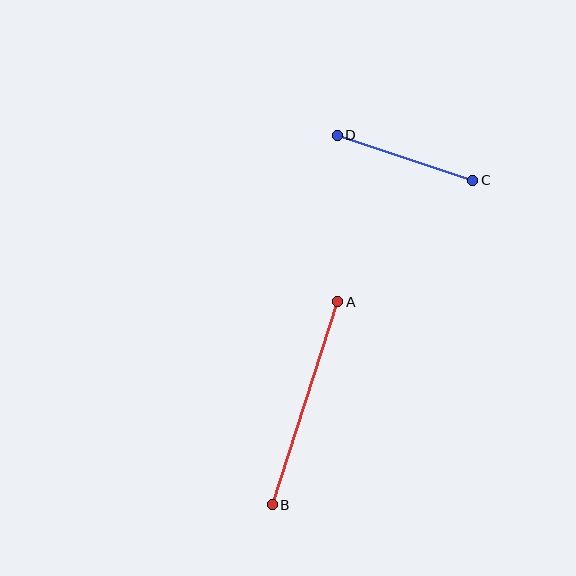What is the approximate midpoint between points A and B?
The midpoint is at approximately (305, 403) pixels.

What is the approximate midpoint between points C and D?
The midpoint is at approximately (405, 158) pixels.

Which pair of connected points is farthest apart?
Points A and B are farthest apart.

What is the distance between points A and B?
The distance is approximately 213 pixels.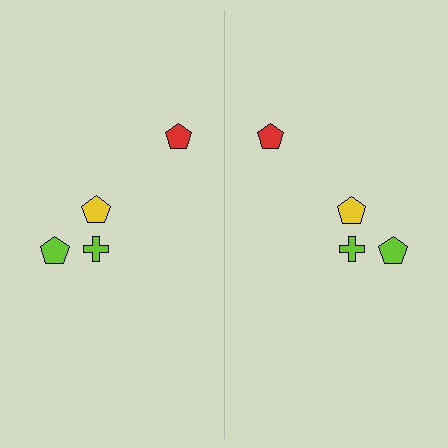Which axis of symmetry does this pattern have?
The pattern has a vertical axis of symmetry running through the center of the image.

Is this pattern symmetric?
Yes, this pattern has bilateral (reflection) symmetry.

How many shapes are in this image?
There are 8 shapes in this image.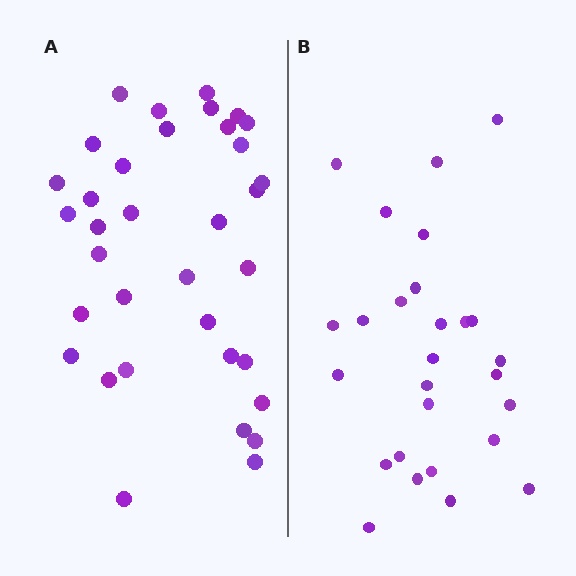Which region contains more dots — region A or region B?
Region A (the left region) has more dots.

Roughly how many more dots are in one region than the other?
Region A has roughly 8 or so more dots than region B.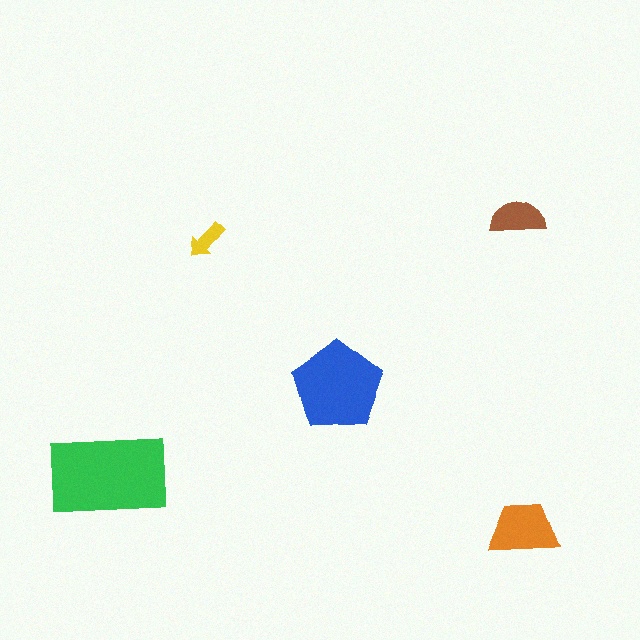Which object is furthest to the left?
The green rectangle is leftmost.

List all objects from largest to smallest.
The green rectangle, the blue pentagon, the orange trapezoid, the brown semicircle, the yellow arrow.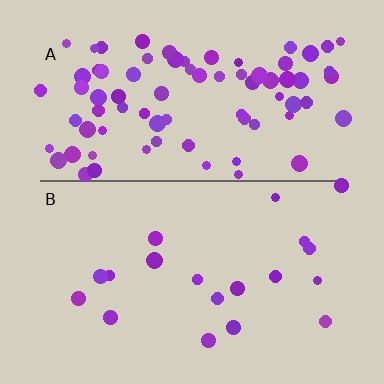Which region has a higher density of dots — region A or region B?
A (the top).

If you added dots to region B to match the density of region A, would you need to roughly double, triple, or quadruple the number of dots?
Approximately quadruple.